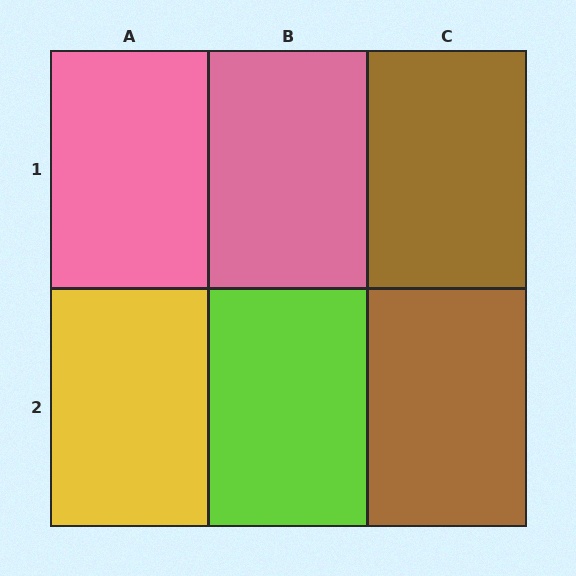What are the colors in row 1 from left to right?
Pink, pink, brown.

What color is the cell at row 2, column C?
Brown.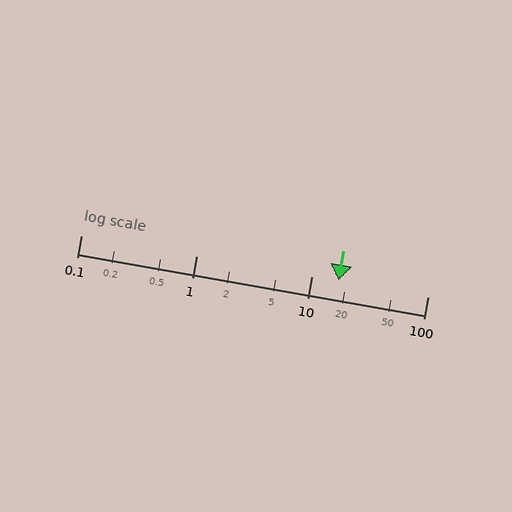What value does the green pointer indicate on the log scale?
The pointer indicates approximately 17.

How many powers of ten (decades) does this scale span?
The scale spans 3 decades, from 0.1 to 100.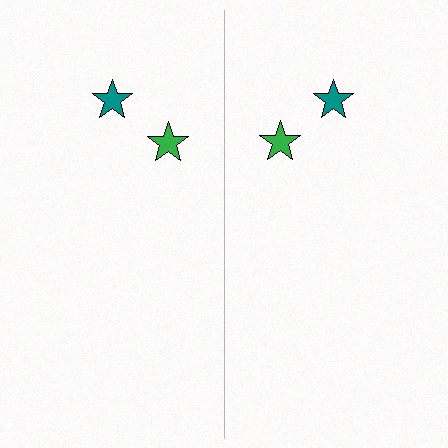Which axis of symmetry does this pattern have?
The pattern has a vertical axis of symmetry running through the center of the image.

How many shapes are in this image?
There are 4 shapes in this image.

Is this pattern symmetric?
Yes, this pattern has bilateral (reflection) symmetry.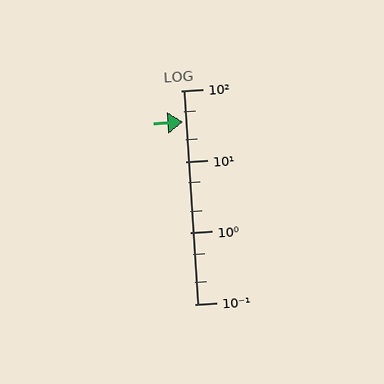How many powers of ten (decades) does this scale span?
The scale spans 3 decades, from 0.1 to 100.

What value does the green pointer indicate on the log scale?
The pointer indicates approximately 36.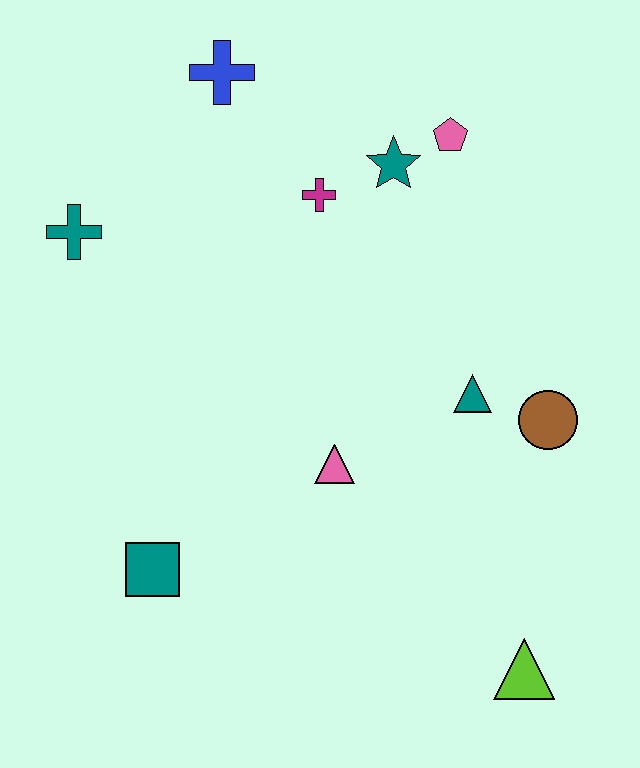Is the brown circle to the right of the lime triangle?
Yes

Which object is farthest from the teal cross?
The lime triangle is farthest from the teal cross.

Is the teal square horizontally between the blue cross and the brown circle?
No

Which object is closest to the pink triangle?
The teal triangle is closest to the pink triangle.